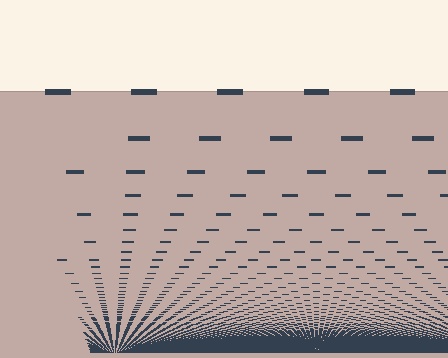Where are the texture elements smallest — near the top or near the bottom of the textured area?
Near the bottom.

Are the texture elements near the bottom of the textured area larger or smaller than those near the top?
Smaller. The gradient is inverted — elements near the bottom are smaller and denser.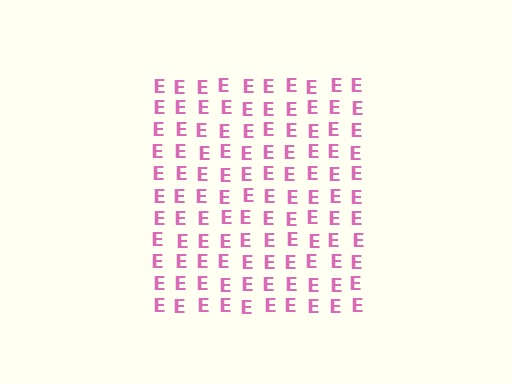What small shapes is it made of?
It is made of small letter E's.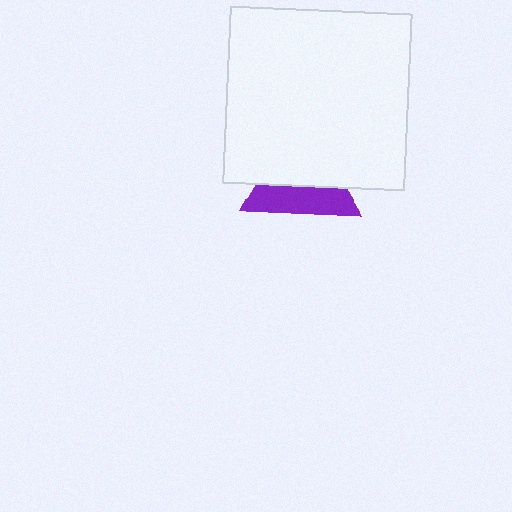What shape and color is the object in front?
The object in front is a white rectangle.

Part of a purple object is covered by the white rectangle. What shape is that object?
It is a triangle.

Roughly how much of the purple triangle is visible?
A small part of it is visible (roughly 43%).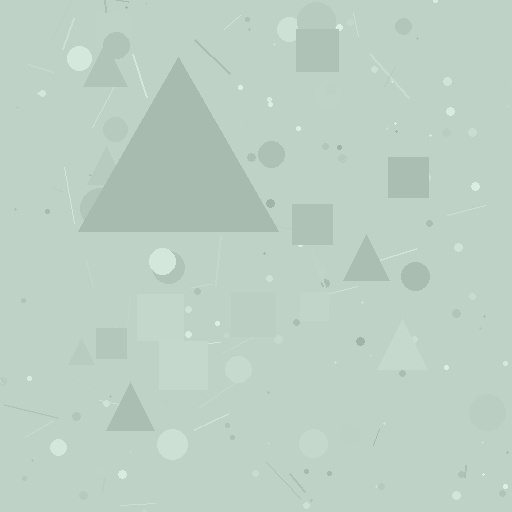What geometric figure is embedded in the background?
A triangle is embedded in the background.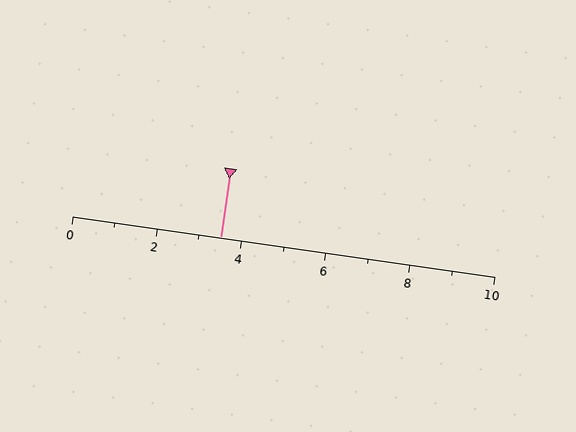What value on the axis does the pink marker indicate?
The marker indicates approximately 3.5.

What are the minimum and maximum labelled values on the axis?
The axis runs from 0 to 10.